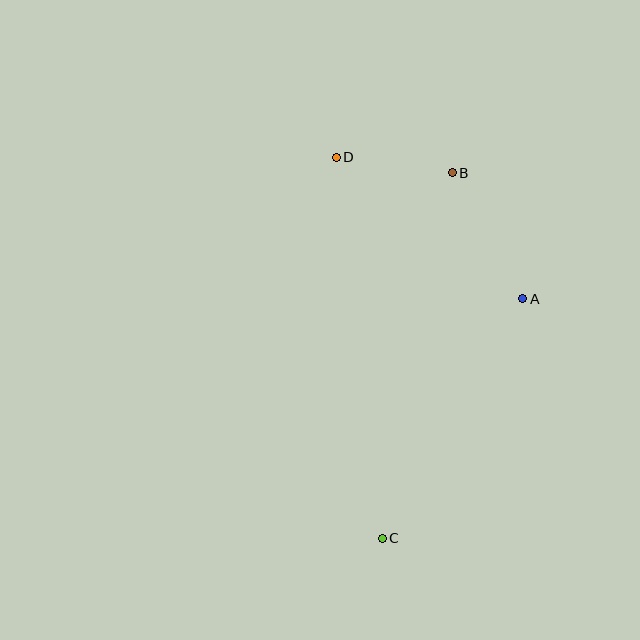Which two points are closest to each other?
Points B and D are closest to each other.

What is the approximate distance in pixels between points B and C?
The distance between B and C is approximately 372 pixels.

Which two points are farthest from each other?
Points C and D are farthest from each other.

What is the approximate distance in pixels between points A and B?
The distance between A and B is approximately 145 pixels.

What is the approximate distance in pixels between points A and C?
The distance between A and C is approximately 278 pixels.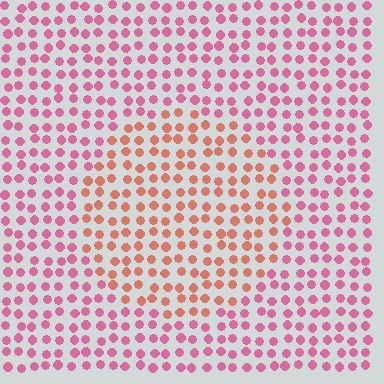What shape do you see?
I see a circle.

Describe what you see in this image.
The image is filled with small pink elements in a uniform arrangement. A circle-shaped region is visible where the elements are tinted to a slightly different hue, forming a subtle color boundary.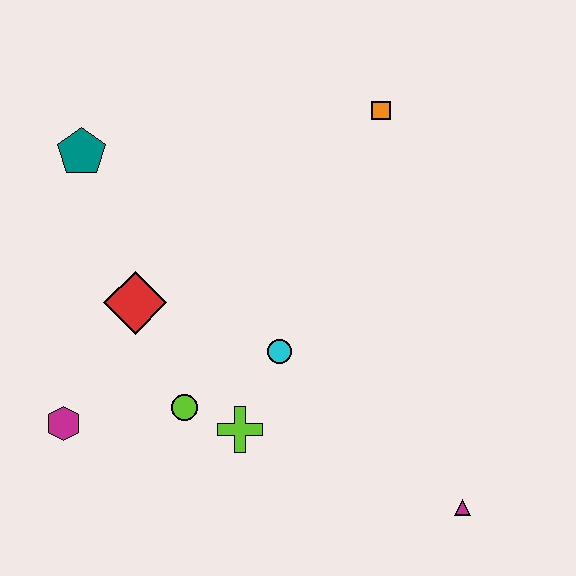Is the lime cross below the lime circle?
Yes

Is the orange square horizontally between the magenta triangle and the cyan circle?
Yes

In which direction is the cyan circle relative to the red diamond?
The cyan circle is to the right of the red diamond.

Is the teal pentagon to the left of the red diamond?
Yes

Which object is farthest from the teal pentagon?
The magenta triangle is farthest from the teal pentagon.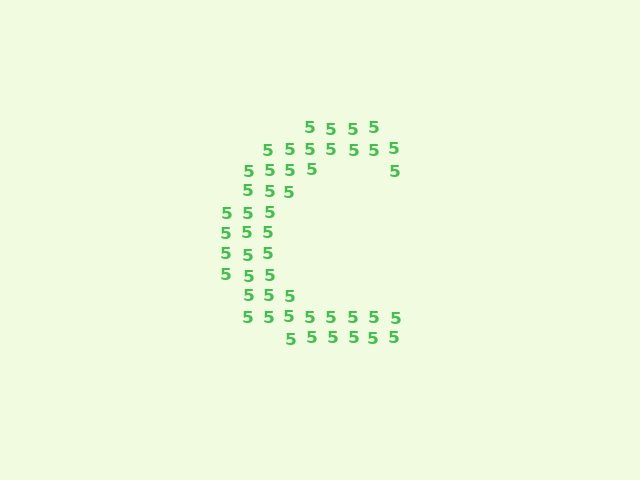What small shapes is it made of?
It is made of small digit 5's.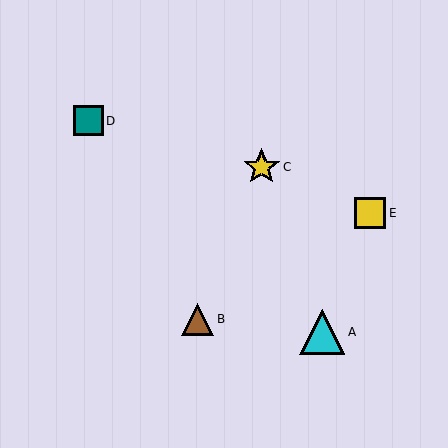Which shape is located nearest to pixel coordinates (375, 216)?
The yellow square (labeled E) at (370, 213) is nearest to that location.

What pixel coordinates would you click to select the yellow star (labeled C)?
Click at (262, 167) to select the yellow star C.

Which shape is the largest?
The cyan triangle (labeled A) is the largest.